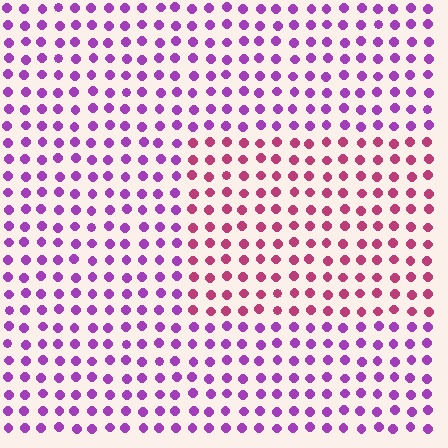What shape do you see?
I see a rectangle.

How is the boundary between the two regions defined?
The boundary is defined purely by a slight shift in hue (about 43 degrees). Spacing, size, and orientation are identical on both sides.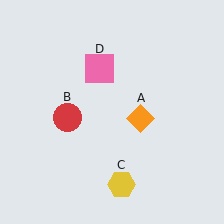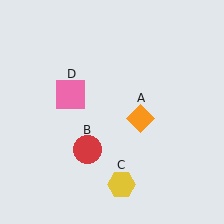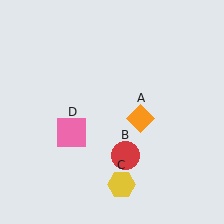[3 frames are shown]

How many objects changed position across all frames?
2 objects changed position: red circle (object B), pink square (object D).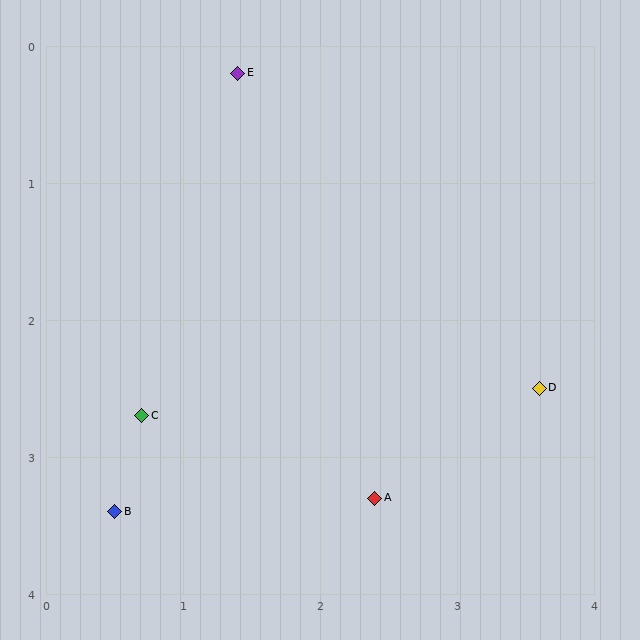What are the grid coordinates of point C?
Point C is at approximately (0.7, 2.7).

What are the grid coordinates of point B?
Point B is at approximately (0.5, 3.4).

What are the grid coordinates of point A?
Point A is at approximately (2.4, 3.3).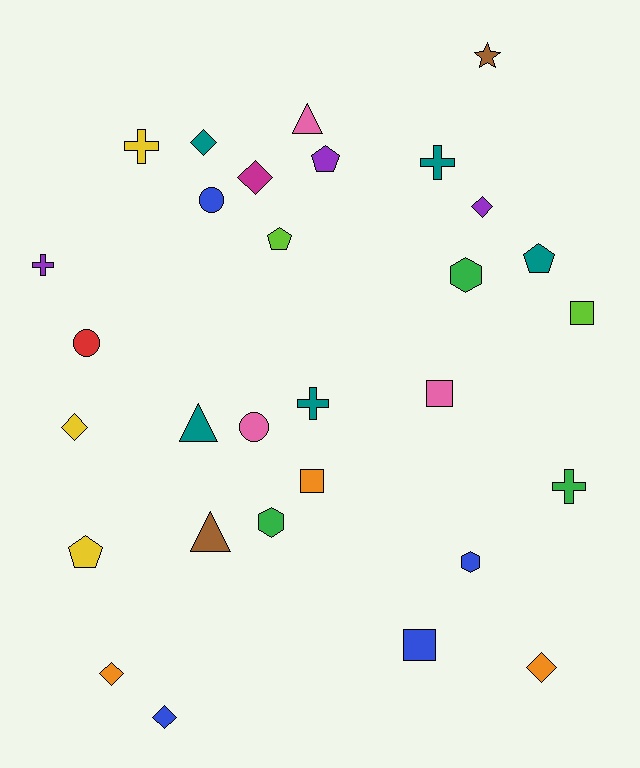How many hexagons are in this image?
There are 3 hexagons.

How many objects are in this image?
There are 30 objects.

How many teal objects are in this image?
There are 5 teal objects.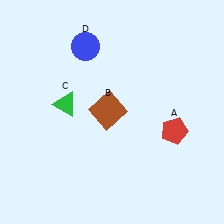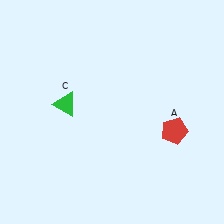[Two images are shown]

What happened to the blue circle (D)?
The blue circle (D) was removed in Image 2. It was in the top-left area of Image 1.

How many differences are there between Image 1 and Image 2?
There are 2 differences between the two images.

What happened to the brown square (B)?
The brown square (B) was removed in Image 2. It was in the top-left area of Image 1.